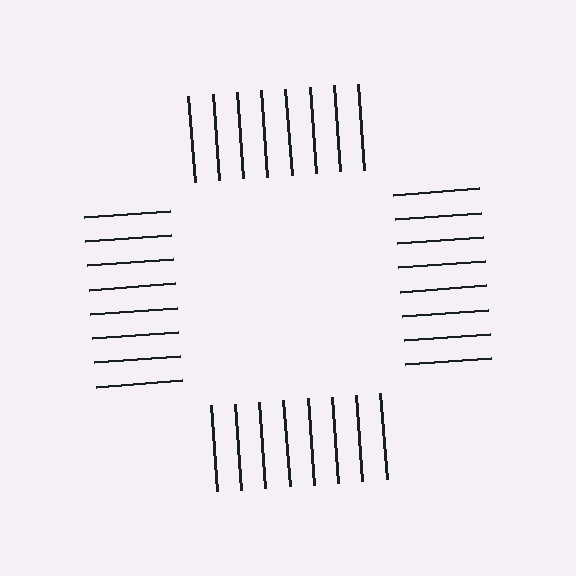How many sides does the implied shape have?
4 sides — the line-ends trace a square.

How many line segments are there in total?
32 — 8 along each of the 4 edges.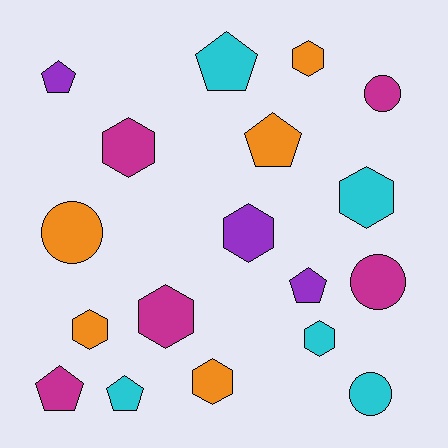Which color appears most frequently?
Orange, with 5 objects.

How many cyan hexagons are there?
There are 2 cyan hexagons.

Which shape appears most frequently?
Hexagon, with 8 objects.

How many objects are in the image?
There are 18 objects.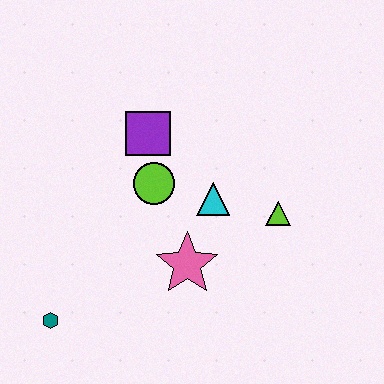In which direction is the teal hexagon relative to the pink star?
The teal hexagon is to the left of the pink star.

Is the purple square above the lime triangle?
Yes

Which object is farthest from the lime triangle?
The teal hexagon is farthest from the lime triangle.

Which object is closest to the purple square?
The lime circle is closest to the purple square.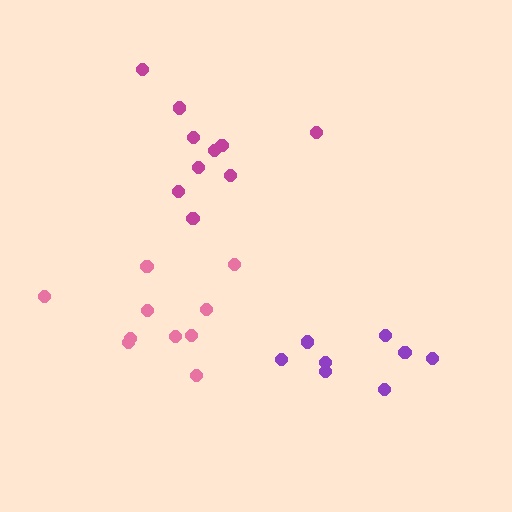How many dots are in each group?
Group 1: 8 dots, Group 2: 10 dots, Group 3: 10 dots (28 total).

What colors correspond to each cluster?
The clusters are colored: purple, pink, magenta.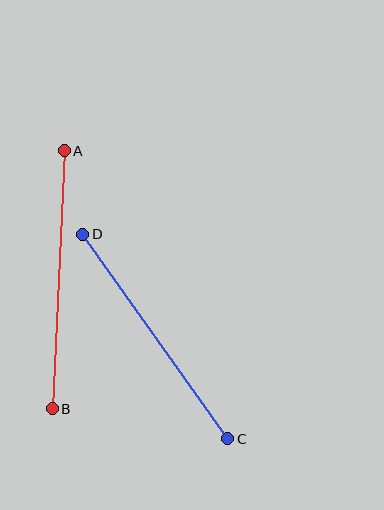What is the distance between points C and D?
The distance is approximately 251 pixels.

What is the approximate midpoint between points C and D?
The midpoint is at approximately (155, 336) pixels.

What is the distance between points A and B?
The distance is approximately 258 pixels.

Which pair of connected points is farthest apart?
Points A and B are farthest apart.